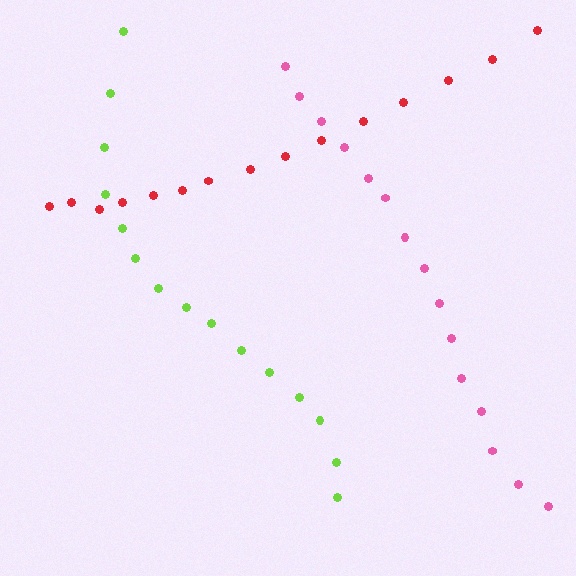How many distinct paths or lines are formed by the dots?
There are 3 distinct paths.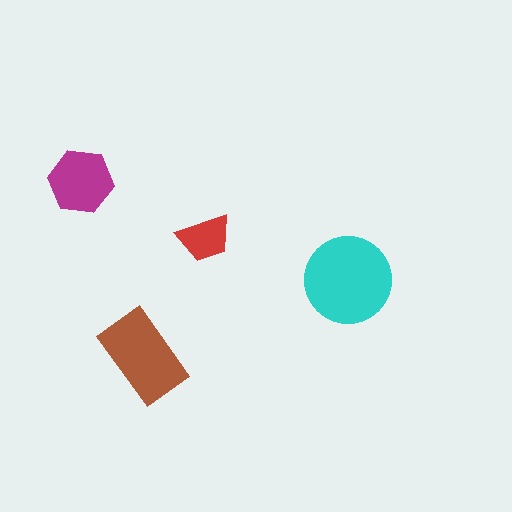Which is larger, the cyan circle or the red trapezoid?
The cyan circle.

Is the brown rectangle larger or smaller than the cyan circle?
Smaller.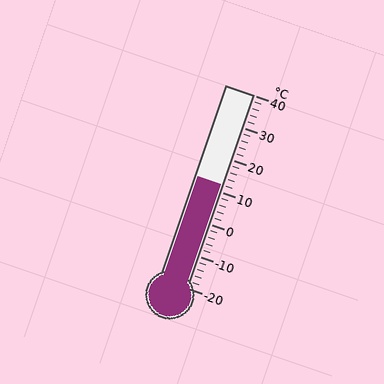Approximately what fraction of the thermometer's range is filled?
The thermometer is filled to approximately 55% of its range.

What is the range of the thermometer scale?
The thermometer scale ranges from -20°C to 40°C.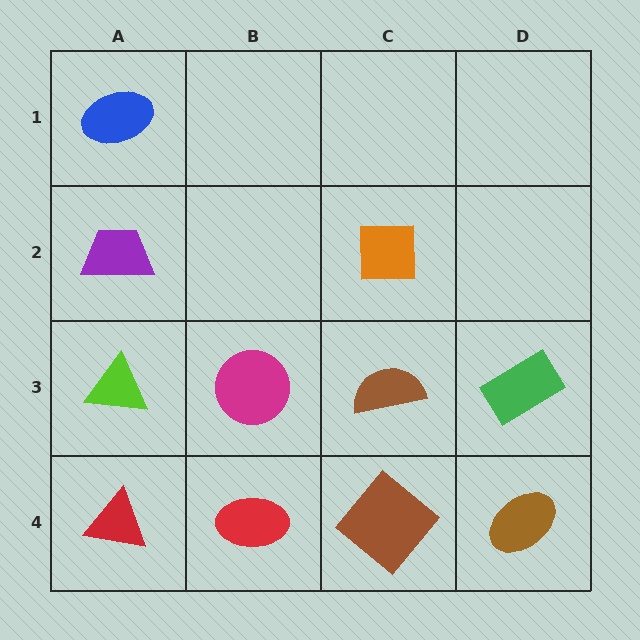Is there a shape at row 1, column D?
No, that cell is empty.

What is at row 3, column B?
A magenta circle.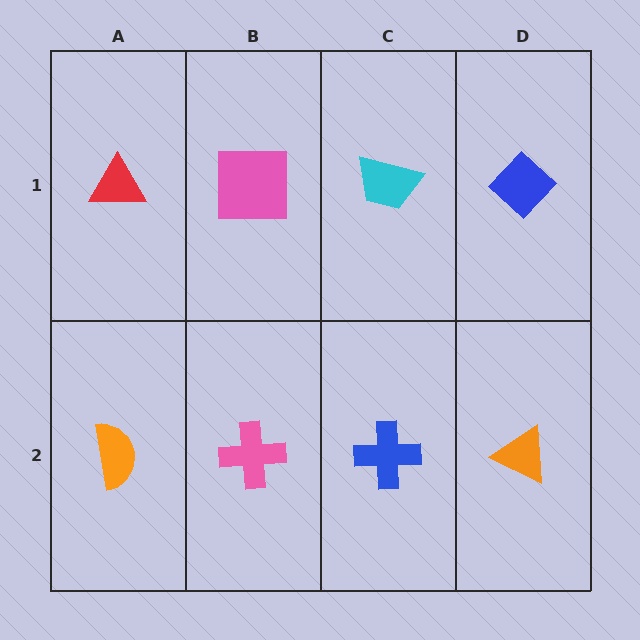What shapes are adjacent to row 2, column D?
A blue diamond (row 1, column D), a blue cross (row 2, column C).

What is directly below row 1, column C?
A blue cross.